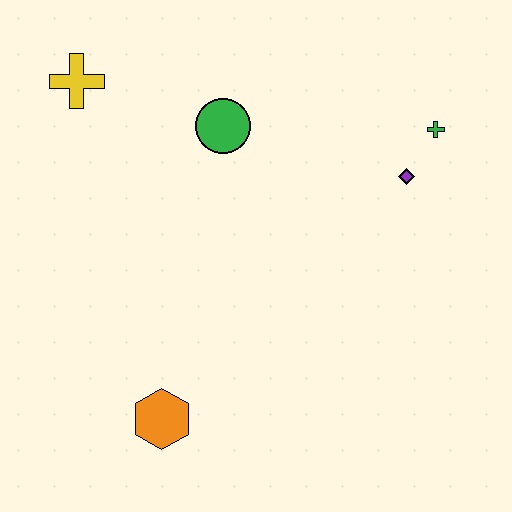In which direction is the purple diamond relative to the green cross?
The purple diamond is below the green cross.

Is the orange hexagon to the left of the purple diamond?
Yes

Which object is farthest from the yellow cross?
The green cross is farthest from the yellow cross.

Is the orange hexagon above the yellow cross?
No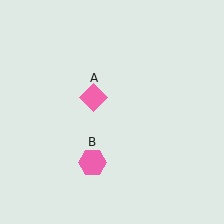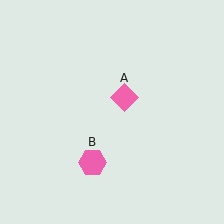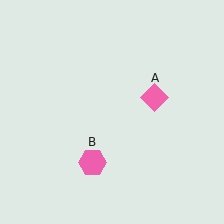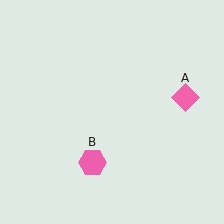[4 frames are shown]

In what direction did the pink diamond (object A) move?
The pink diamond (object A) moved right.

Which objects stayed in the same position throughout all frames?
Pink hexagon (object B) remained stationary.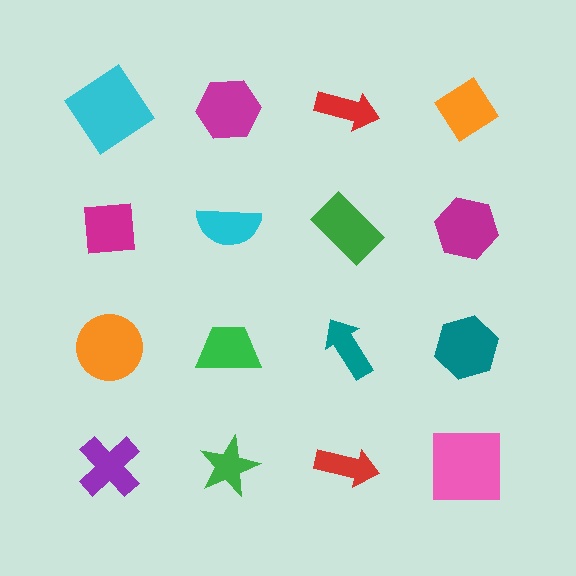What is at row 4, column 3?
A red arrow.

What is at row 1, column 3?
A red arrow.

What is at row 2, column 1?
A magenta square.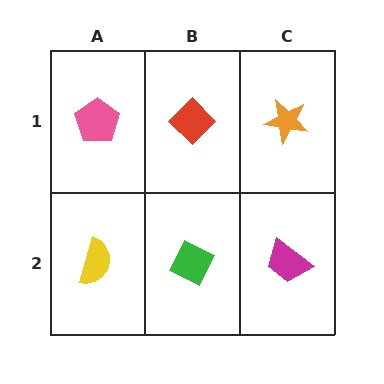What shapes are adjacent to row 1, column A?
A yellow semicircle (row 2, column A), a red diamond (row 1, column B).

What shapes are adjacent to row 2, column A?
A pink pentagon (row 1, column A), a green diamond (row 2, column B).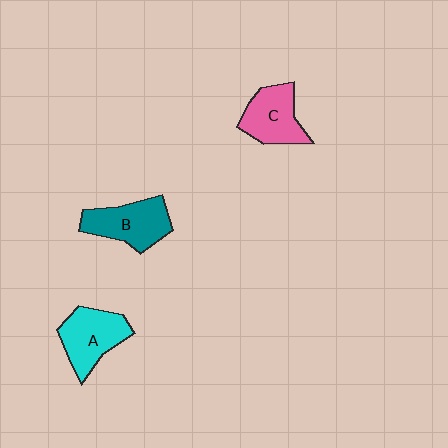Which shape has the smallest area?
Shape C (pink).